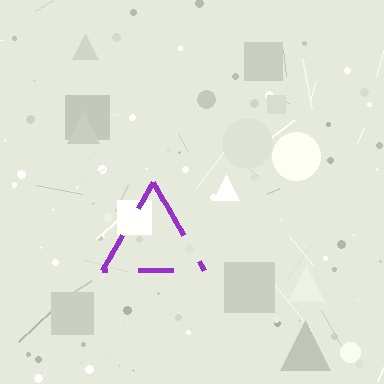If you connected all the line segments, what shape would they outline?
They would outline a triangle.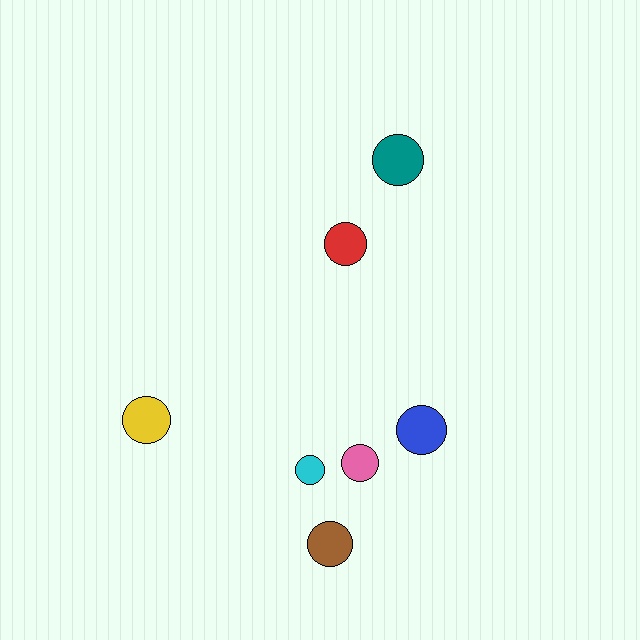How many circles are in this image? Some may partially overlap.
There are 7 circles.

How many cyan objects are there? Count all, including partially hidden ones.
There is 1 cyan object.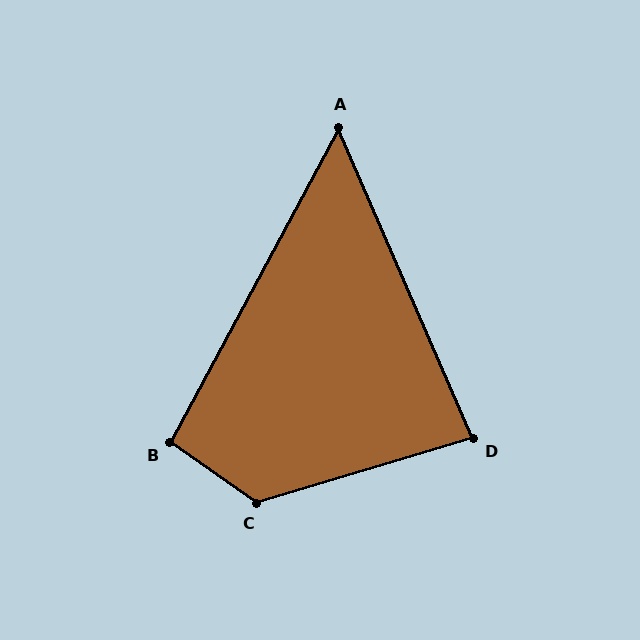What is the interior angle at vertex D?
Approximately 83 degrees (acute).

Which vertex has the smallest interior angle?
A, at approximately 52 degrees.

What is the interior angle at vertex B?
Approximately 97 degrees (obtuse).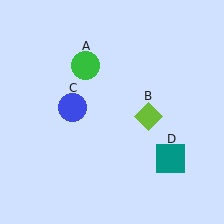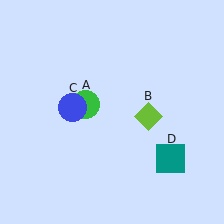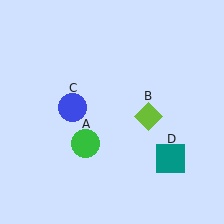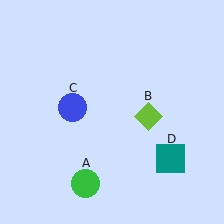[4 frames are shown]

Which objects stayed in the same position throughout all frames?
Lime diamond (object B) and blue circle (object C) and teal square (object D) remained stationary.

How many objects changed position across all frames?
1 object changed position: green circle (object A).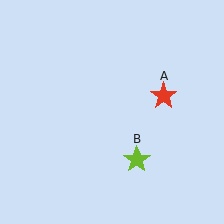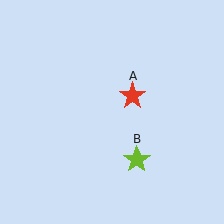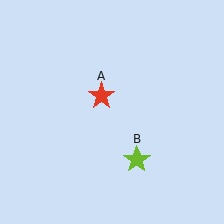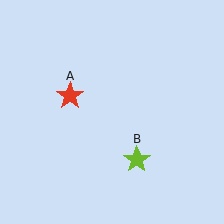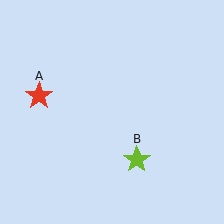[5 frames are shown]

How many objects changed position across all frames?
1 object changed position: red star (object A).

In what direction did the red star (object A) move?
The red star (object A) moved left.